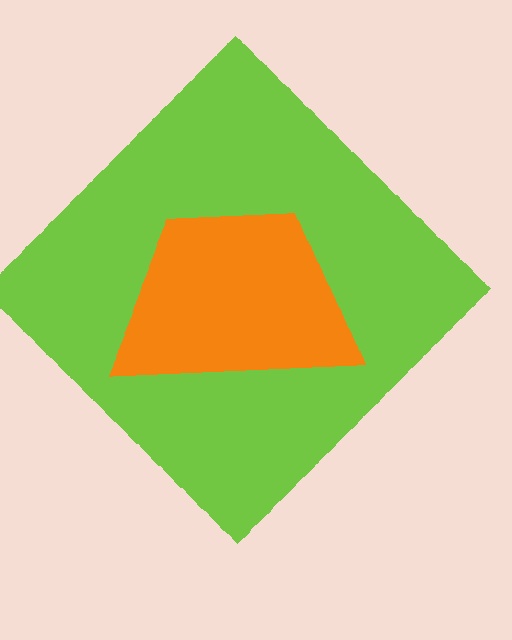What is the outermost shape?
The lime diamond.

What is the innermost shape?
The orange trapezoid.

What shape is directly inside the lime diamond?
The orange trapezoid.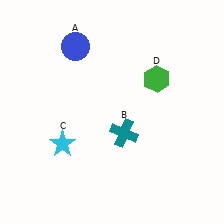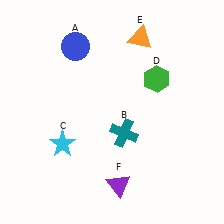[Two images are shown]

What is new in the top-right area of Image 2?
An orange triangle (E) was added in the top-right area of Image 2.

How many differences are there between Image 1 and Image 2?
There are 2 differences between the two images.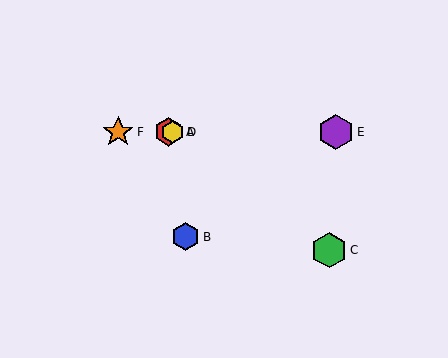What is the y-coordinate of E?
Object E is at y≈132.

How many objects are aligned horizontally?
4 objects (A, D, E, F) are aligned horizontally.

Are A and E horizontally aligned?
Yes, both are at y≈132.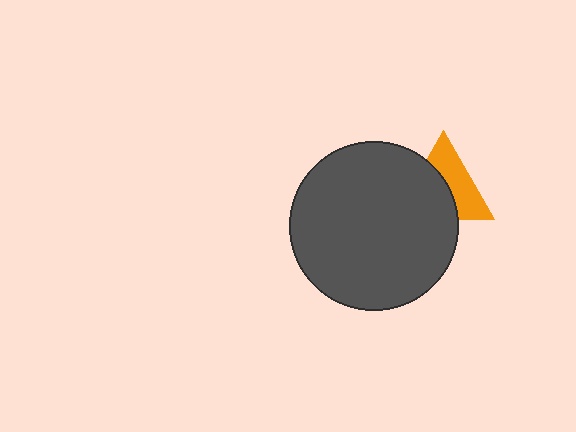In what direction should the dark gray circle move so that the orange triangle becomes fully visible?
The dark gray circle should move toward the lower-left. That is the shortest direction to clear the overlap and leave the orange triangle fully visible.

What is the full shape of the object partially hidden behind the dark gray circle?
The partially hidden object is an orange triangle.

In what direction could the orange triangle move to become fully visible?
The orange triangle could move toward the upper-right. That would shift it out from behind the dark gray circle entirely.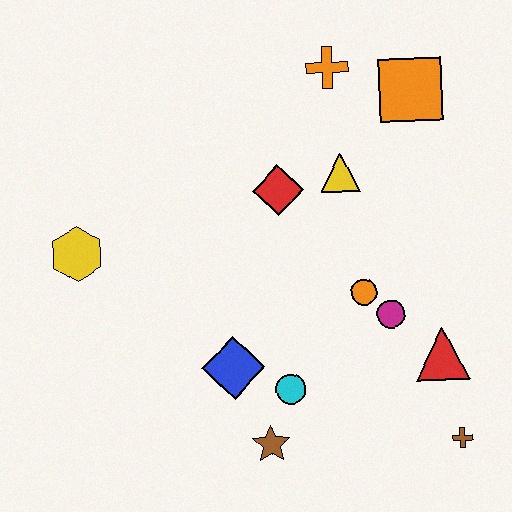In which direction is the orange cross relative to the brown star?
The orange cross is above the brown star.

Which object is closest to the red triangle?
The magenta circle is closest to the red triangle.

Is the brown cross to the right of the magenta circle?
Yes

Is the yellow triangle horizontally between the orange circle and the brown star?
Yes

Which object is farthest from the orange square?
The brown star is farthest from the orange square.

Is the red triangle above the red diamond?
No